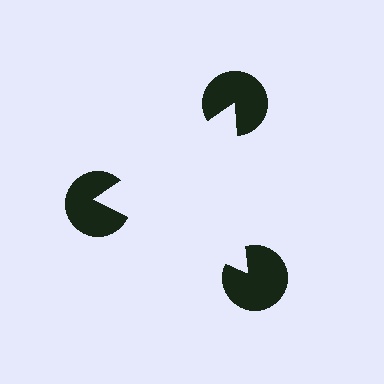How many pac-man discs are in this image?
There are 3 — one at each vertex of the illusory triangle.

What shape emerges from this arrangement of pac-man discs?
An illusory triangle — its edges are inferred from the aligned wedge cuts in the pac-man discs, not physically drawn.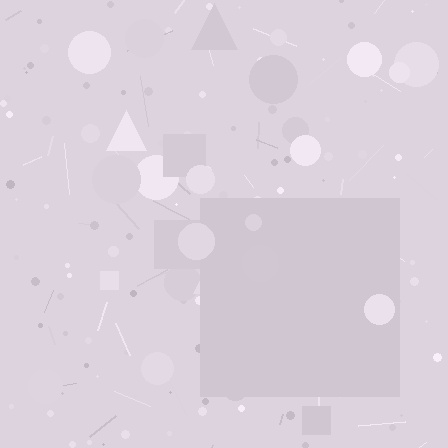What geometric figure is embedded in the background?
A square is embedded in the background.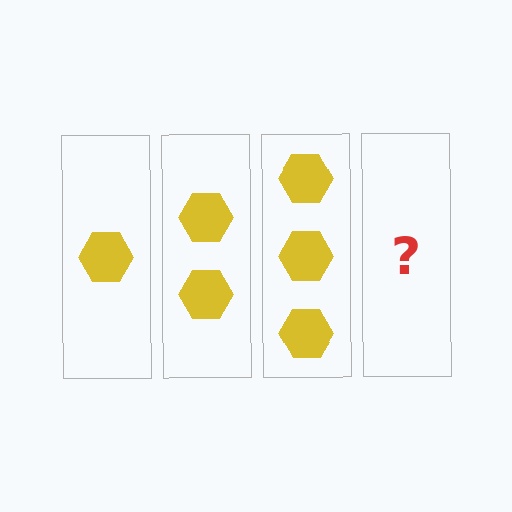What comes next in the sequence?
The next element should be 4 hexagons.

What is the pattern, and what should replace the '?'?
The pattern is that each step adds one more hexagon. The '?' should be 4 hexagons.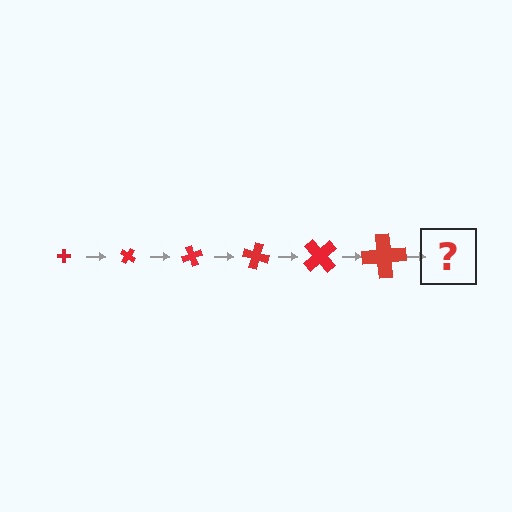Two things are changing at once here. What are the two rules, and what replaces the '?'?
The two rules are that the cross grows larger each step and it rotates 35 degrees each step. The '?' should be a cross, larger than the previous one and rotated 210 degrees from the start.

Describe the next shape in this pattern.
It should be a cross, larger than the previous one and rotated 210 degrees from the start.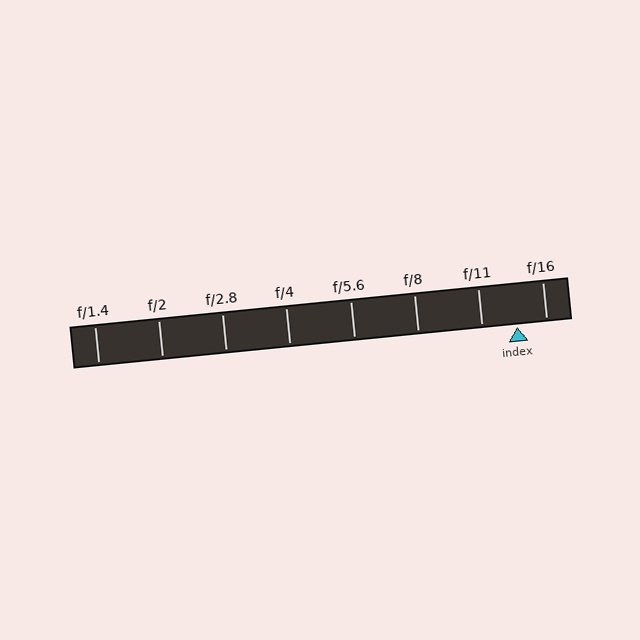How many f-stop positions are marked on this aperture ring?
There are 8 f-stop positions marked.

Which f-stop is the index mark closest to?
The index mark is closest to f/16.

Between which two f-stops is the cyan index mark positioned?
The index mark is between f/11 and f/16.